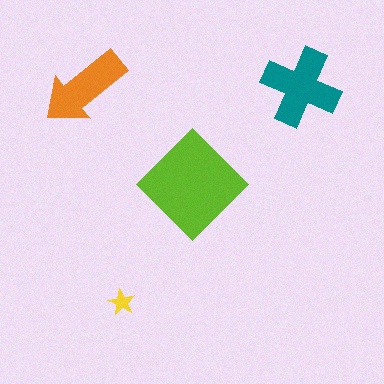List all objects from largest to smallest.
The lime diamond, the teal cross, the orange arrow, the yellow star.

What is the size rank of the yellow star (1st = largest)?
4th.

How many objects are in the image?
There are 4 objects in the image.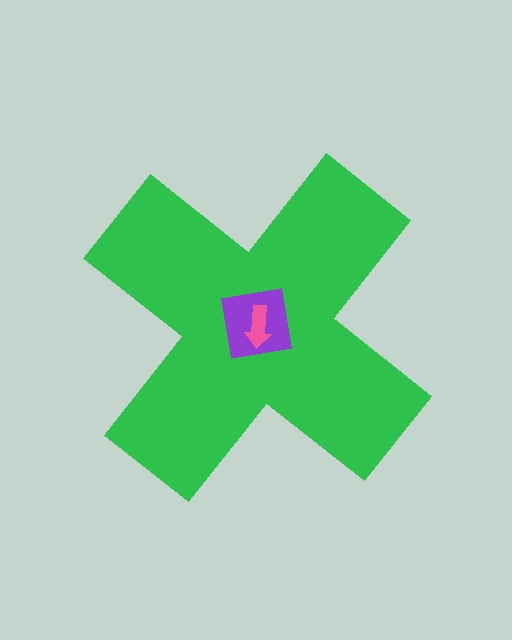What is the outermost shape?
The green cross.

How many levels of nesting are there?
3.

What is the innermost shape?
The pink arrow.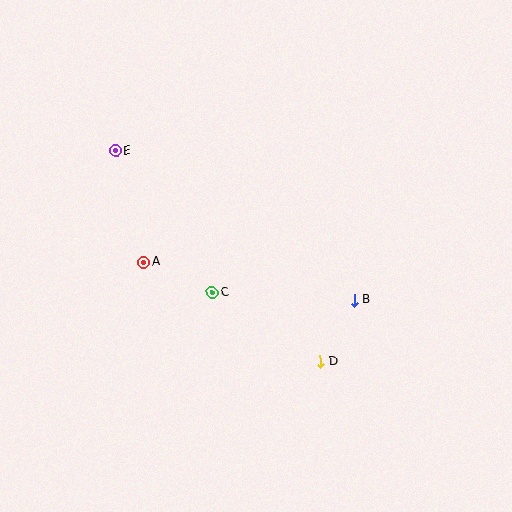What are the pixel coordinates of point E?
Point E is at (116, 151).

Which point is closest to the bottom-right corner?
Point D is closest to the bottom-right corner.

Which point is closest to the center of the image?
Point C at (212, 293) is closest to the center.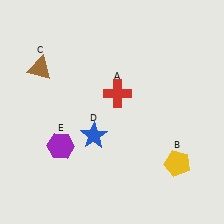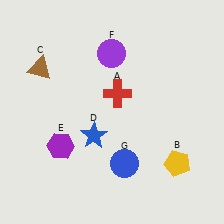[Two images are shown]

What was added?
A purple circle (F), a blue circle (G) were added in Image 2.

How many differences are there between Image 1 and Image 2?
There are 2 differences between the two images.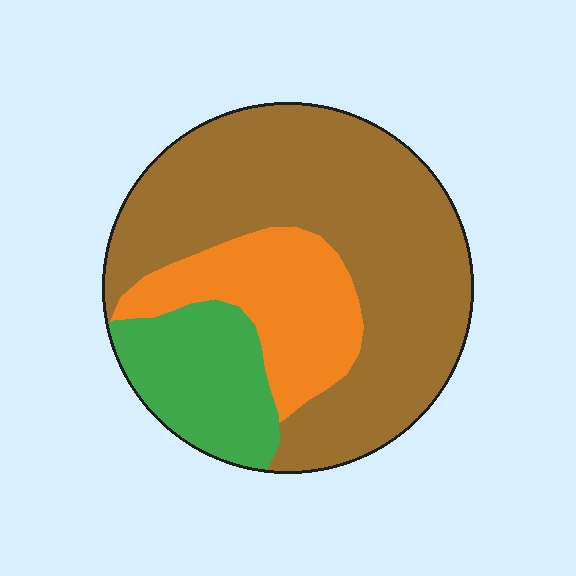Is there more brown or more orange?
Brown.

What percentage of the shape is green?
Green takes up between a sixth and a third of the shape.